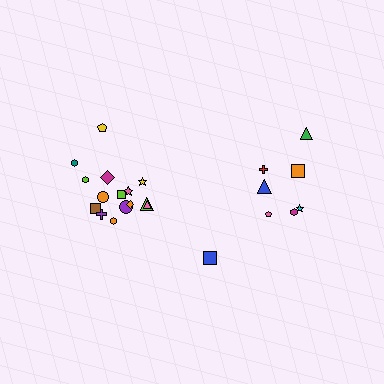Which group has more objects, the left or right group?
The left group.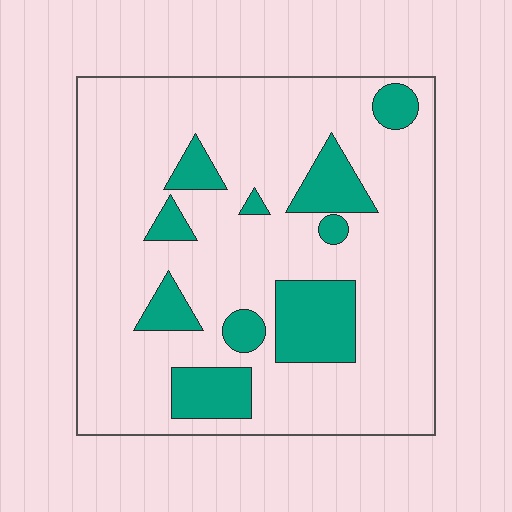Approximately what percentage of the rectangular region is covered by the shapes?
Approximately 20%.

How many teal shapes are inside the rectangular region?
10.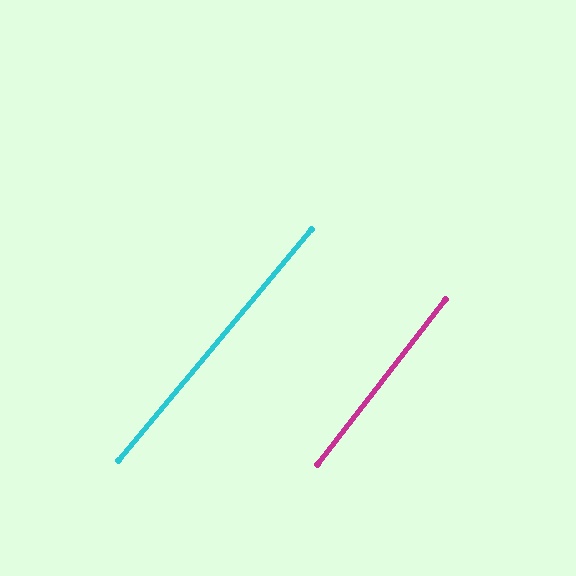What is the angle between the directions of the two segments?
Approximately 2 degrees.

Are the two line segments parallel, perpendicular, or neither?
Parallel — their directions differ by only 1.8°.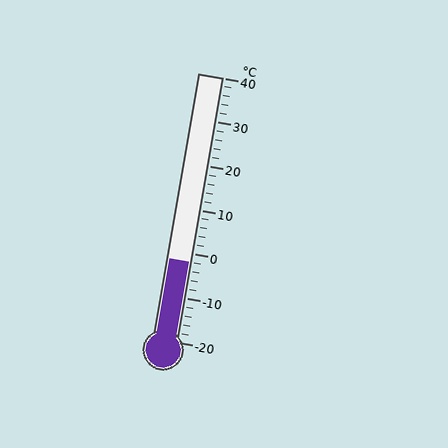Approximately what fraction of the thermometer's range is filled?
The thermometer is filled to approximately 30% of its range.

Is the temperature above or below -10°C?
The temperature is above -10°C.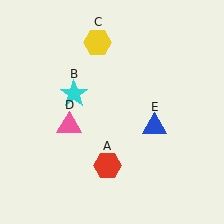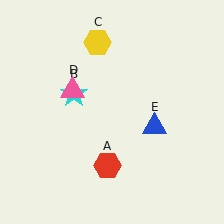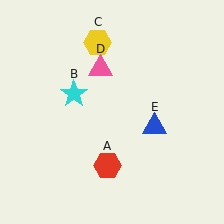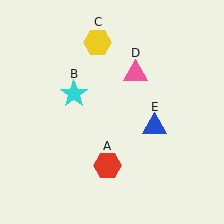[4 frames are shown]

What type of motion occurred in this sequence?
The pink triangle (object D) rotated clockwise around the center of the scene.